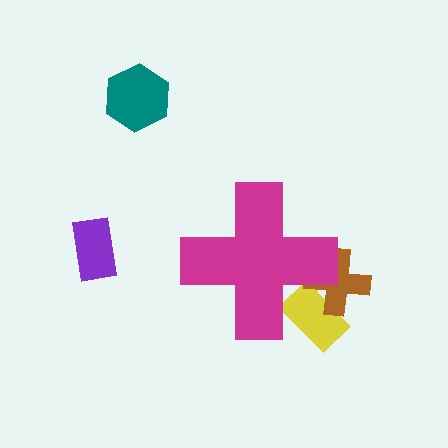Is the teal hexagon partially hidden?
No, the teal hexagon is fully visible.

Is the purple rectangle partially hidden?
No, the purple rectangle is fully visible.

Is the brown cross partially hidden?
Yes, the brown cross is partially hidden behind the magenta cross.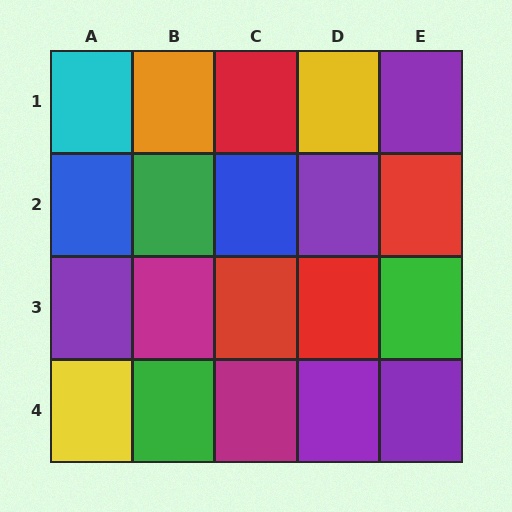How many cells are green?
3 cells are green.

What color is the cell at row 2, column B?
Green.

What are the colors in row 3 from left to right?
Purple, magenta, red, red, green.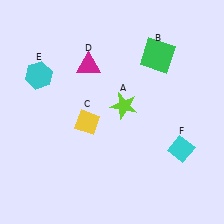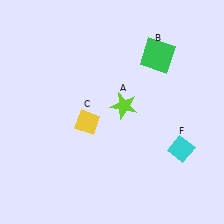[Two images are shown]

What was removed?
The cyan hexagon (E), the magenta triangle (D) were removed in Image 2.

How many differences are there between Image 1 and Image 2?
There are 2 differences between the two images.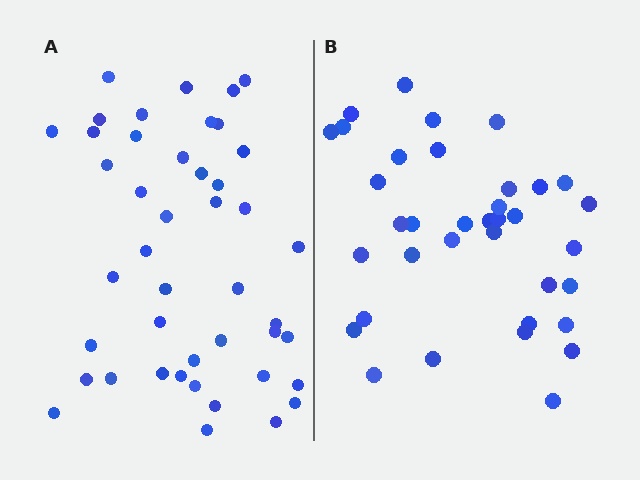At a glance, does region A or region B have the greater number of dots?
Region A (the left region) has more dots.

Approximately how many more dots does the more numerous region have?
Region A has roughly 8 or so more dots than region B.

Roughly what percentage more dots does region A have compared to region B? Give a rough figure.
About 20% more.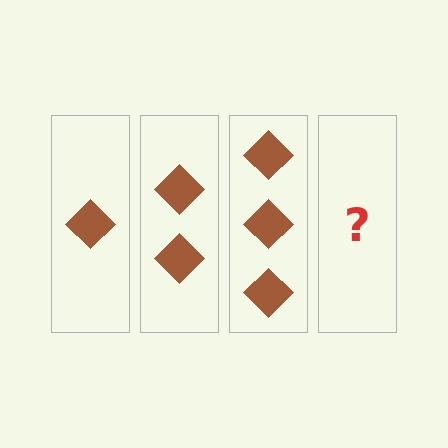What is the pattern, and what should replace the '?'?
The pattern is that each step adds one more diamond. The '?' should be 4 diamonds.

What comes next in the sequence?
The next element should be 4 diamonds.